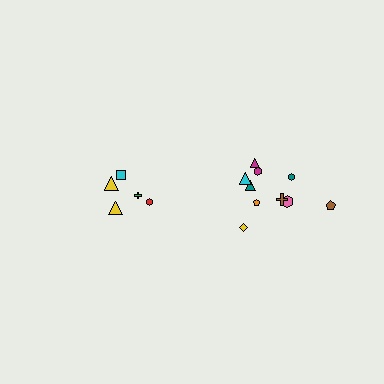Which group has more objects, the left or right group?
The right group.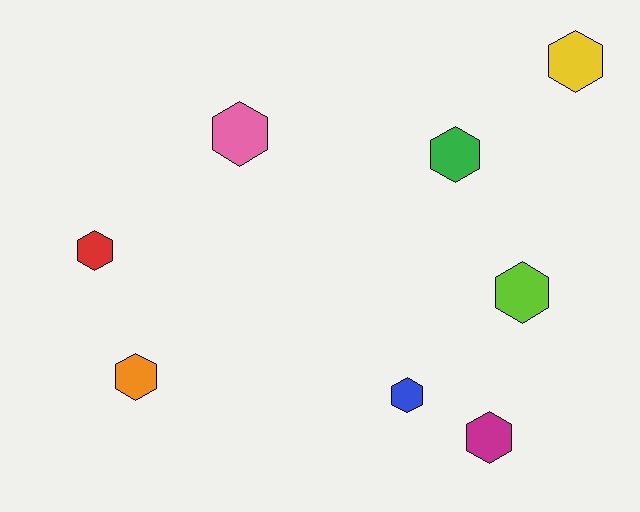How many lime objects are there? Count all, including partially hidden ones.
There is 1 lime object.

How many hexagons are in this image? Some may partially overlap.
There are 8 hexagons.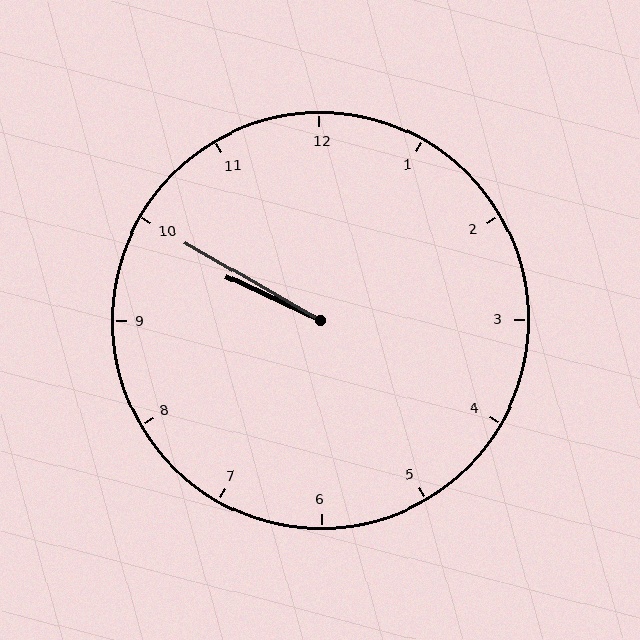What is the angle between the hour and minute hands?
Approximately 5 degrees.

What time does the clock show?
9:50.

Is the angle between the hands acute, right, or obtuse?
It is acute.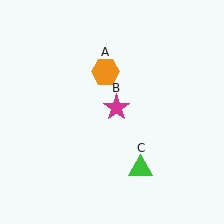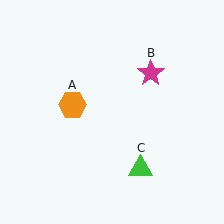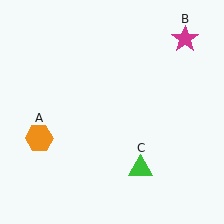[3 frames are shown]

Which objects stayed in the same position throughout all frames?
Green triangle (object C) remained stationary.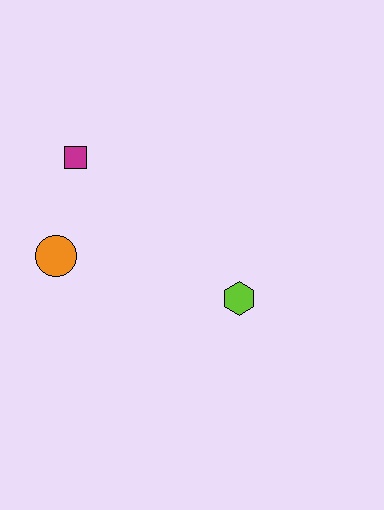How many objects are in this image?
There are 3 objects.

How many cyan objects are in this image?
There are no cyan objects.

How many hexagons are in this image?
There is 1 hexagon.